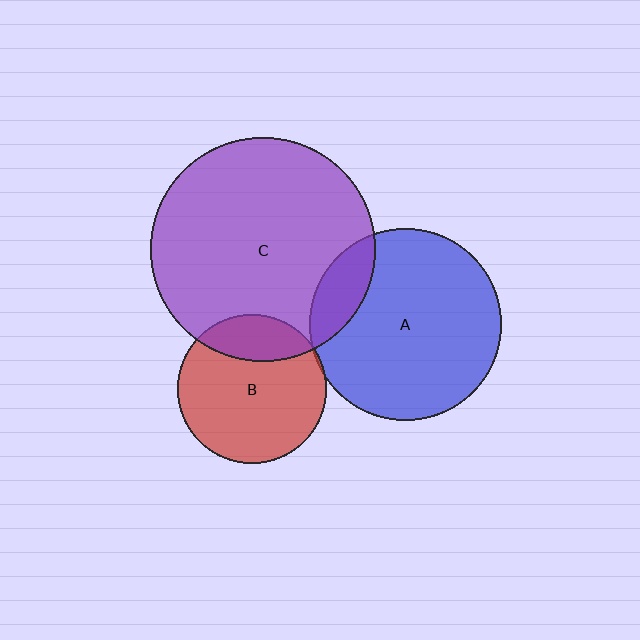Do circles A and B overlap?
Yes.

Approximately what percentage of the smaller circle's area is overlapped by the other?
Approximately 5%.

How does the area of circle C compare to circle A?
Approximately 1.4 times.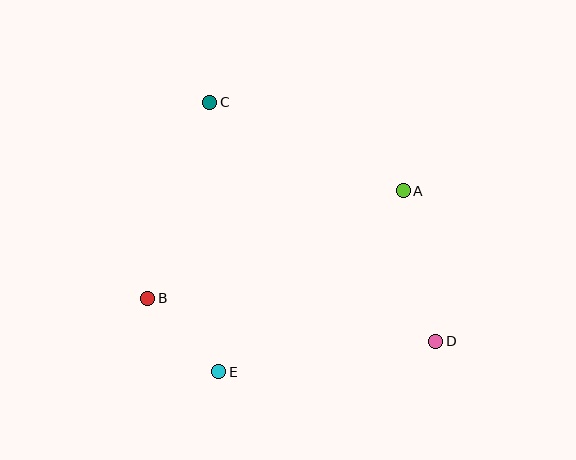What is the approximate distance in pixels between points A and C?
The distance between A and C is approximately 212 pixels.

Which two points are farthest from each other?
Points C and D are farthest from each other.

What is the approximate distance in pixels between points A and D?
The distance between A and D is approximately 154 pixels.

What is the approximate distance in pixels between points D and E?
The distance between D and E is approximately 219 pixels.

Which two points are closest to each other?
Points B and E are closest to each other.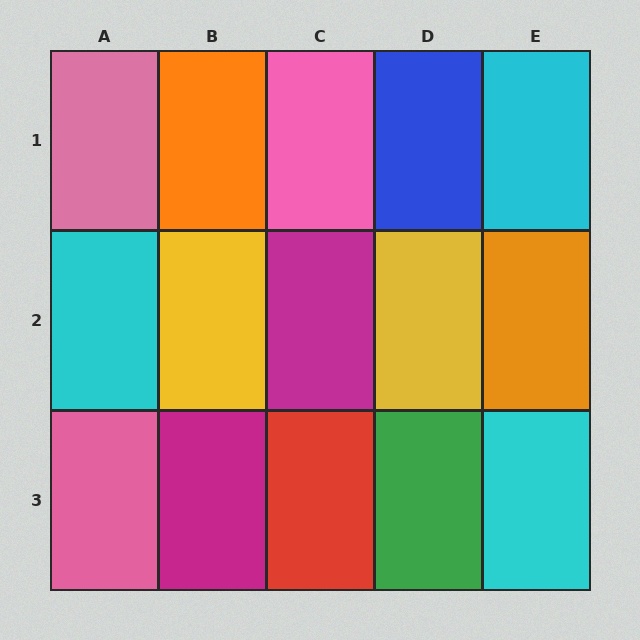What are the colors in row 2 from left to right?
Cyan, yellow, magenta, yellow, orange.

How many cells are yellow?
2 cells are yellow.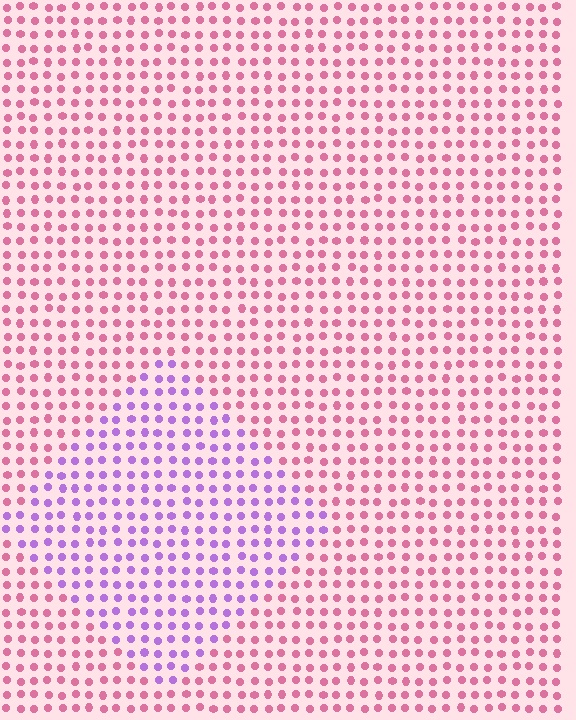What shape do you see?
I see a diamond.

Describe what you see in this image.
The image is filled with small pink elements in a uniform arrangement. A diamond-shaped region is visible where the elements are tinted to a slightly different hue, forming a subtle color boundary.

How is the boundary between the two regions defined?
The boundary is defined purely by a slight shift in hue (about 55 degrees). Spacing, size, and orientation are identical on both sides.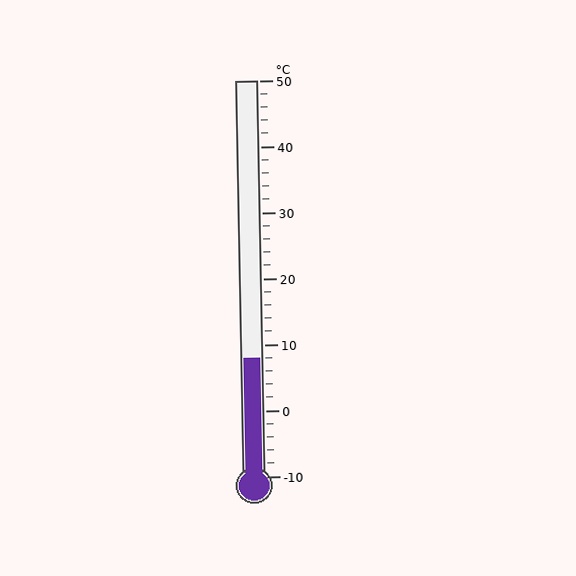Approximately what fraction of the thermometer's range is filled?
The thermometer is filled to approximately 30% of its range.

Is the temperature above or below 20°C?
The temperature is below 20°C.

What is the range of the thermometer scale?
The thermometer scale ranges from -10°C to 50°C.